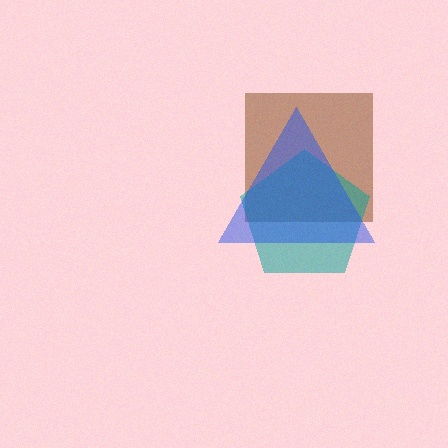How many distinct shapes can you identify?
There are 3 distinct shapes: a brown square, a teal pentagon, a blue triangle.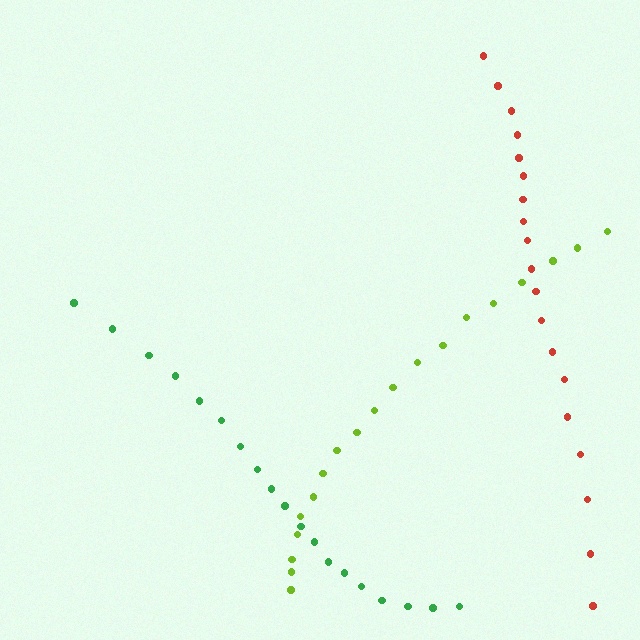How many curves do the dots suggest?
There are 3 distinct paths.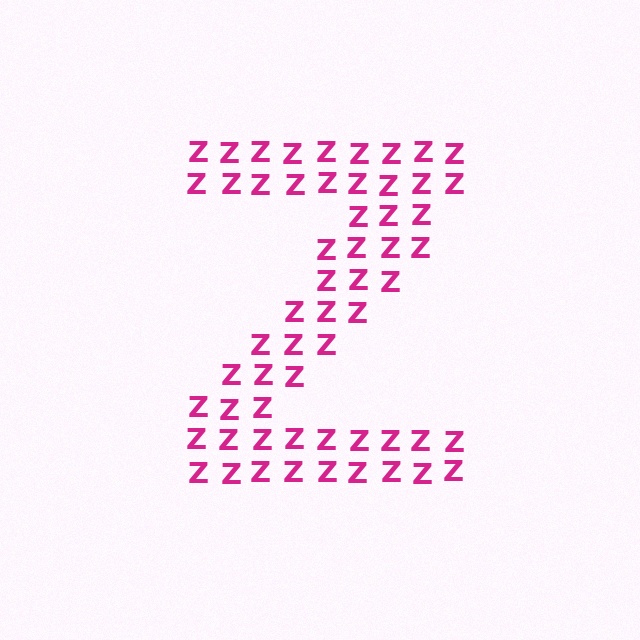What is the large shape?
The large shape is the letter Z.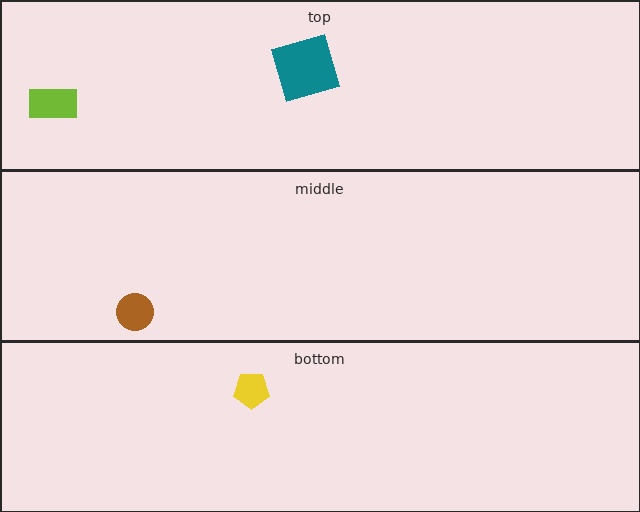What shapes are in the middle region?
The brown circle.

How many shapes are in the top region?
2.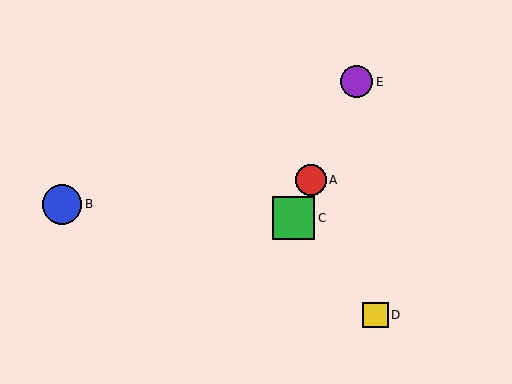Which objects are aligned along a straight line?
Objects A, C, E are aligned along a straight line.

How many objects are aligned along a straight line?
3 objects (A, C, E) are aligned along a straight line.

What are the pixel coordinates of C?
Object C is at (293, 218).